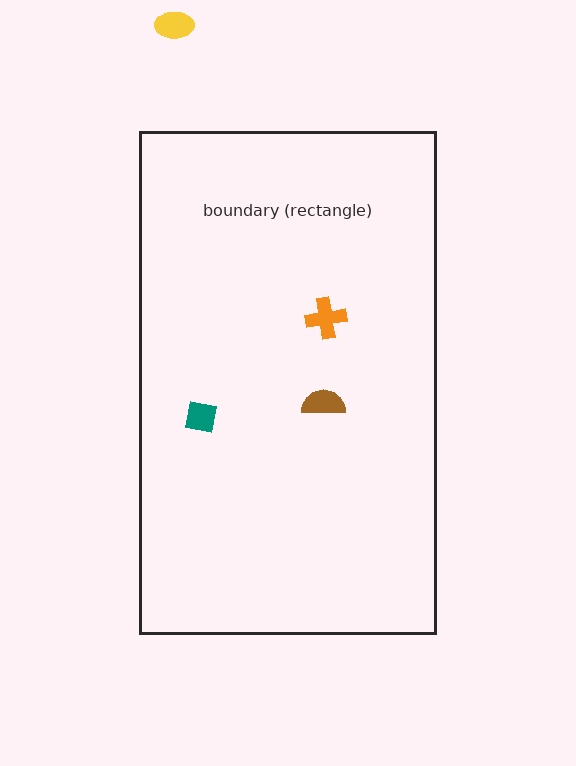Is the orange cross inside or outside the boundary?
Inside.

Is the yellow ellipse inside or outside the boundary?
Outside.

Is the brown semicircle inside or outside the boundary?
Inside.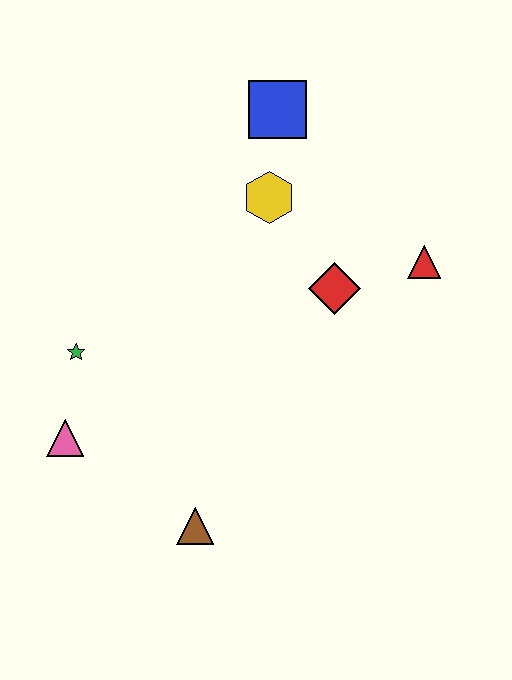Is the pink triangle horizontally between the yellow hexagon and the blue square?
No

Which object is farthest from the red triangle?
The pink triangle is farthest from the red triangle.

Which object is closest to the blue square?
The yellow hexagon is closest to the blue square.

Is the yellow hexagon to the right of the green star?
Yes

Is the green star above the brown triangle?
Yes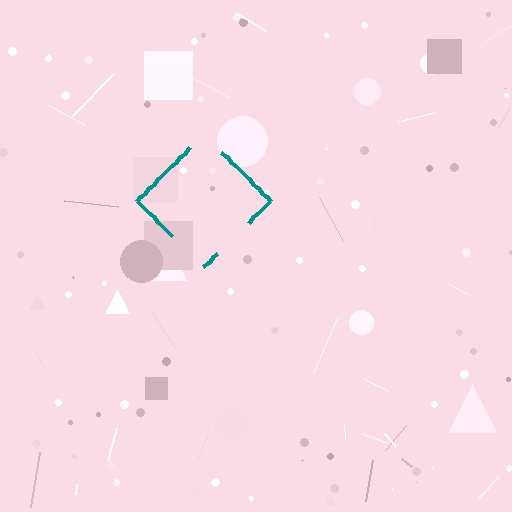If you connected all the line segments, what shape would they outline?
They would outline a diamond.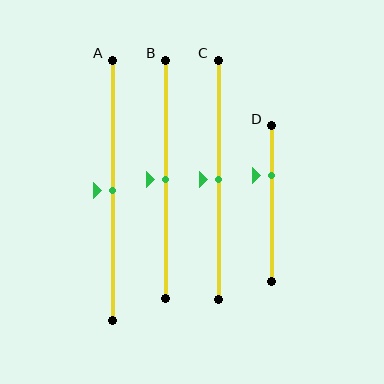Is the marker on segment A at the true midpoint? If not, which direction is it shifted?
Yes, the marker on segment A is at the true midpoint.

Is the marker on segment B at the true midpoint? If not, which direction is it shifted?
Yes, the marker on segment B is at the true midpoint.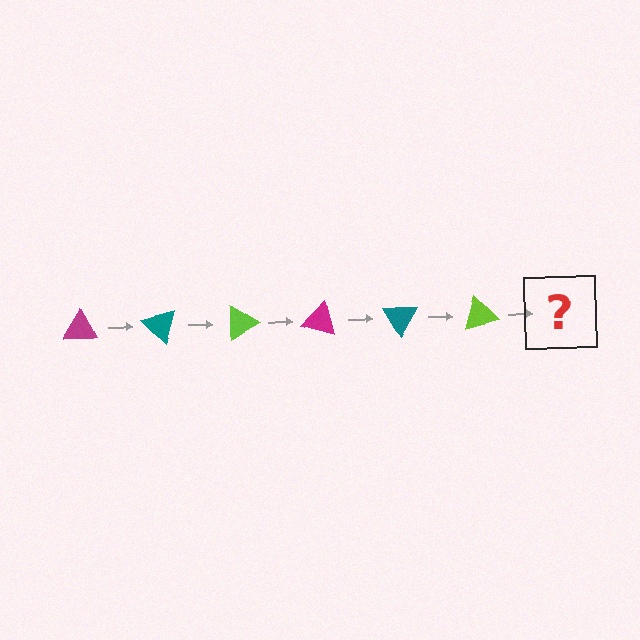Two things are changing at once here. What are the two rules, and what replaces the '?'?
The two rules are that it rotates 45 degrees each step and the color cycles through magenta, teal, and lime. The '?' should be a magenta triangle, rotated 270 degrees from the start.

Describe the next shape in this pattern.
It should be a magenta triangle, rotated 270 degrees from the start.